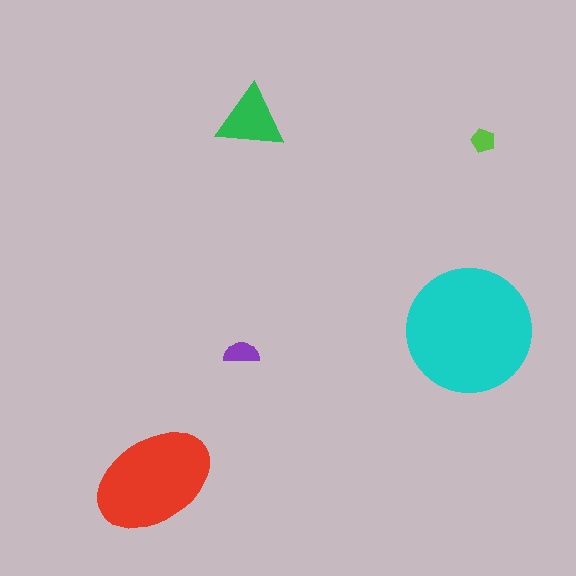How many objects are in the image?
There are 5 objects in the image.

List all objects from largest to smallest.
The cyan circle, the red ellipse, the green triangle, the purple semicircle, the lime pentagon.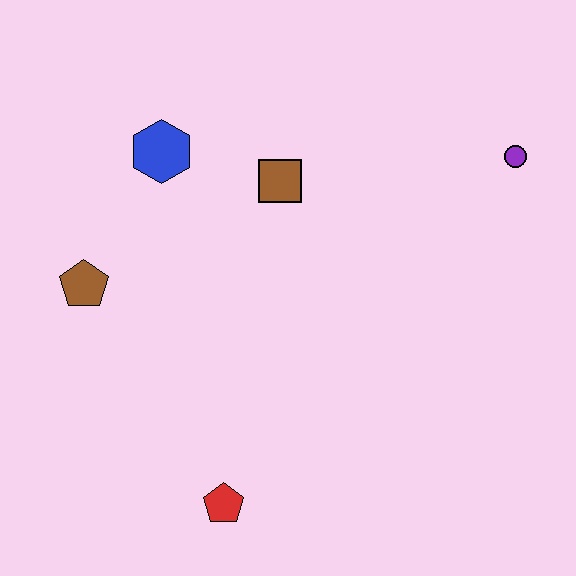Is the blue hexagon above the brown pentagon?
Yes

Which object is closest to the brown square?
The blue hexagon is closest to the brown square.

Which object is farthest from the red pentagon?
The purple circle is farthest from the red pentagon.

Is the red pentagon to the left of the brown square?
Yes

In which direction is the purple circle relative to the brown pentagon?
The purple circle is to the right of the brown pentagon.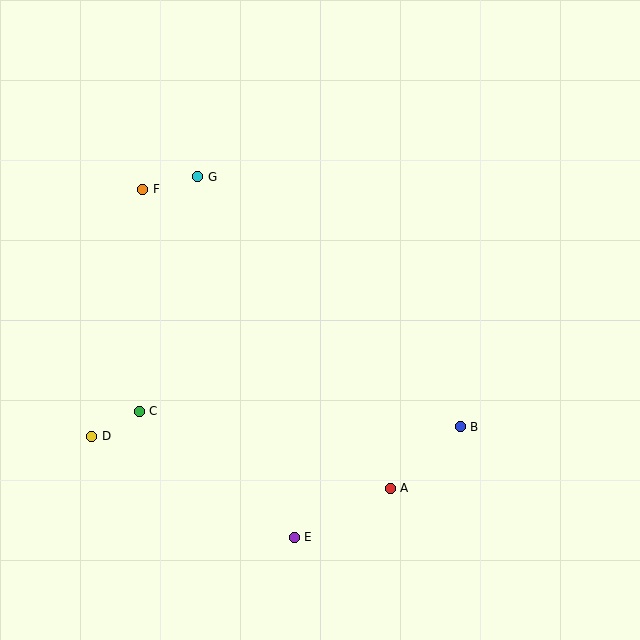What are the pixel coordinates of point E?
Point E is at (294, 537).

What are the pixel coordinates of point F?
Point F is at (143, 189).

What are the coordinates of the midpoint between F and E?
The midpoint between F and E is at (218, 363).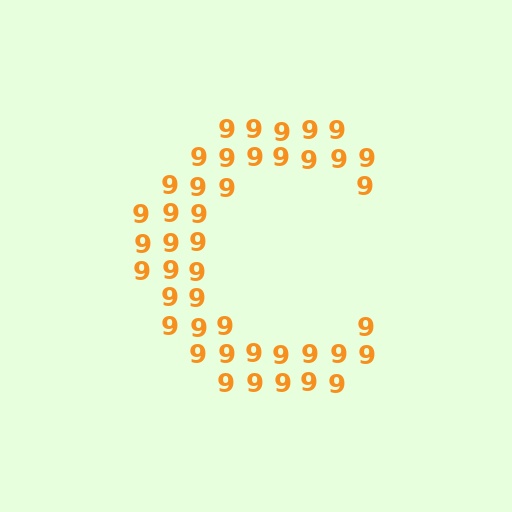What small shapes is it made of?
It is made of small digit 9's.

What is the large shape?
The large shape is the letter C.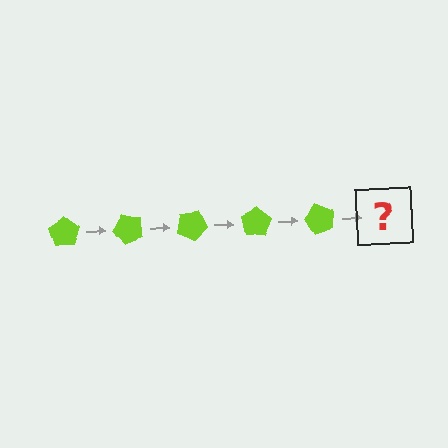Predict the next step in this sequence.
The next step is a lime pentagon rotated 250 degrees.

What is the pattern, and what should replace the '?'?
The pattern is that the pentagon rotates 50 degrees each step. The '?' should be a lime pentagon rotated 250 degrees.